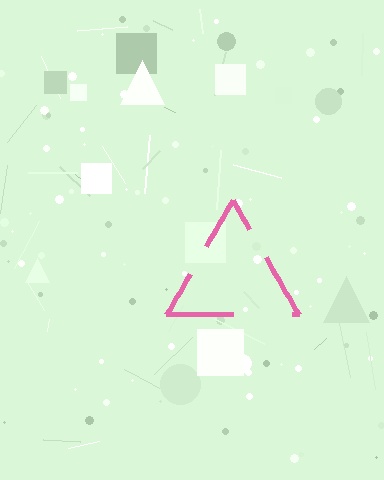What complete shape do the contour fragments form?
The contour fragments form a triangle.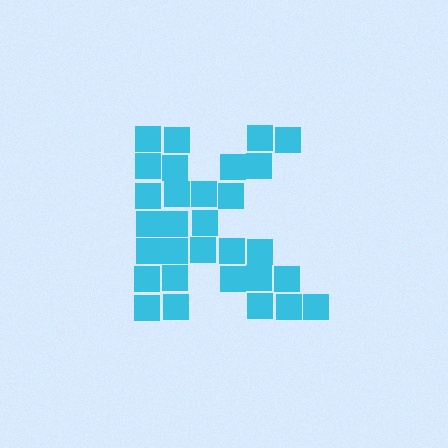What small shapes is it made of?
It is made of small squares.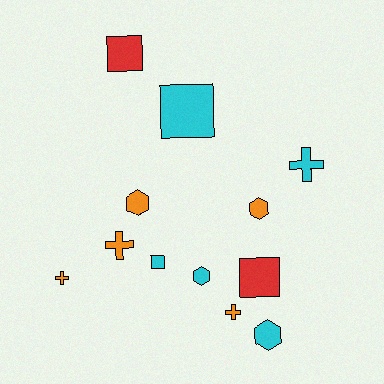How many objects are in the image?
There are 12 objects.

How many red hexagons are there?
There are no red hexagons.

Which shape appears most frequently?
Hexagon, with 4 objects.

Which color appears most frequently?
Cyan, with 5 objects.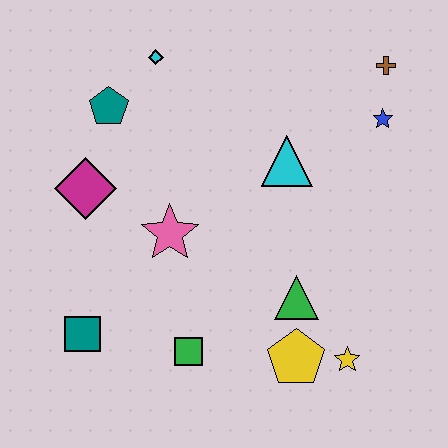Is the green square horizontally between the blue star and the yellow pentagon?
No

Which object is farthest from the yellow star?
The cyan diamond is farthest from the yellow star.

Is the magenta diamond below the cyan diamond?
Yes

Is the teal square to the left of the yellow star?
Yes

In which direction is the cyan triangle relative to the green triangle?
The cyan triangle is above the green triangle.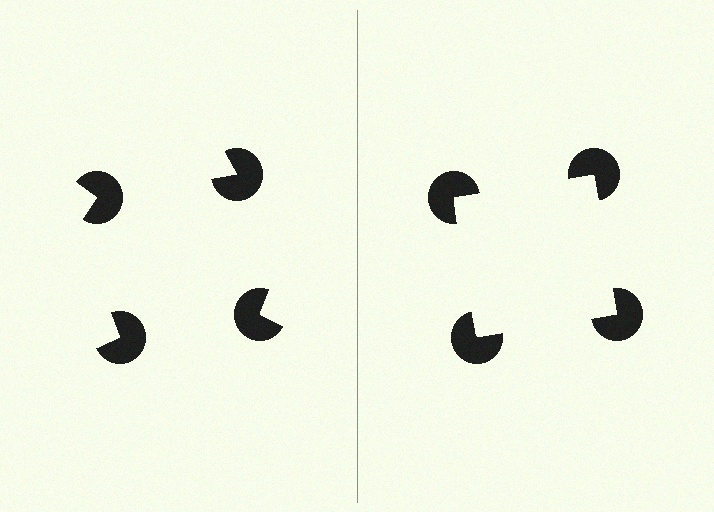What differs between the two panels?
The pac-man discs are positioned identically on both sides; only the wedge orientations differ. On the right they align to a square; on the left they are misaligned.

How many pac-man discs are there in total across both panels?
8 — 4 on each side.